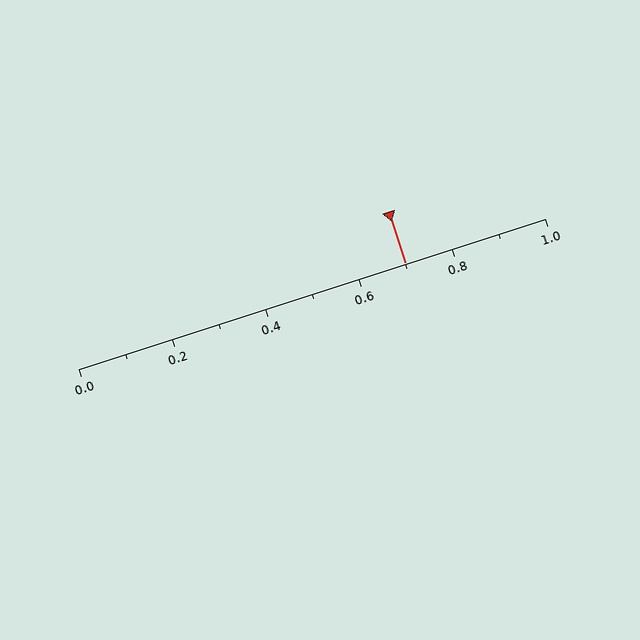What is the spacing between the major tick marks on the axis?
The major ticks are spaced 0.2 apart.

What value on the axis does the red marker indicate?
The marker indicates approximately 0.7.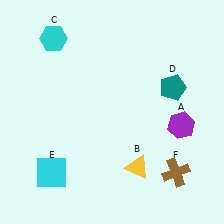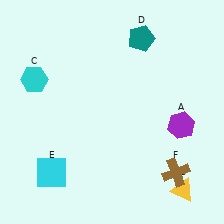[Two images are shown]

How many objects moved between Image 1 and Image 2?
3 objects moved between the two images.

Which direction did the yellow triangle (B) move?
The yellow triangle (B) moved right.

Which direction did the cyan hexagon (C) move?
The cyan hexagon (C) moved down.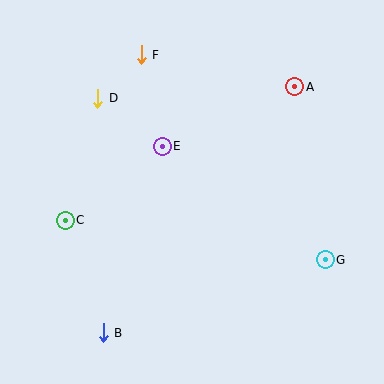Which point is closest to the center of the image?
Point E at (162, 146) is closest to the center.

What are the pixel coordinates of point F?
Point F is at (141, 55).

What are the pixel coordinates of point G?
Point G is at (325, 260).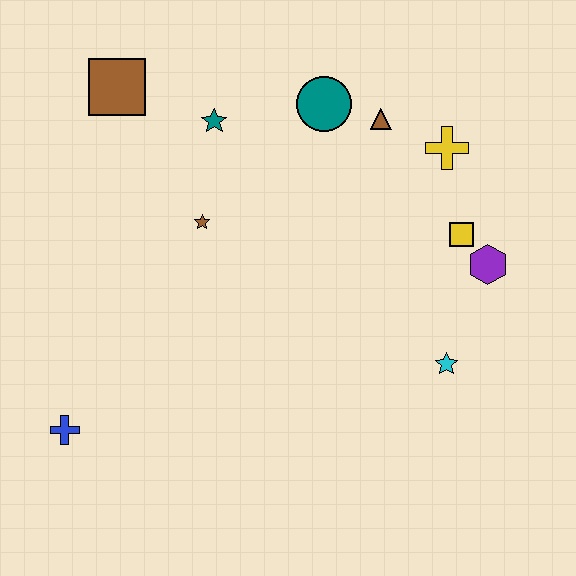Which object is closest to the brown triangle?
The teal circle is closest to the brown triangle.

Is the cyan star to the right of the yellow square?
No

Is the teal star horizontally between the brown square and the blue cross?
No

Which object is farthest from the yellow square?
The blue cross is farthest from the yellow square.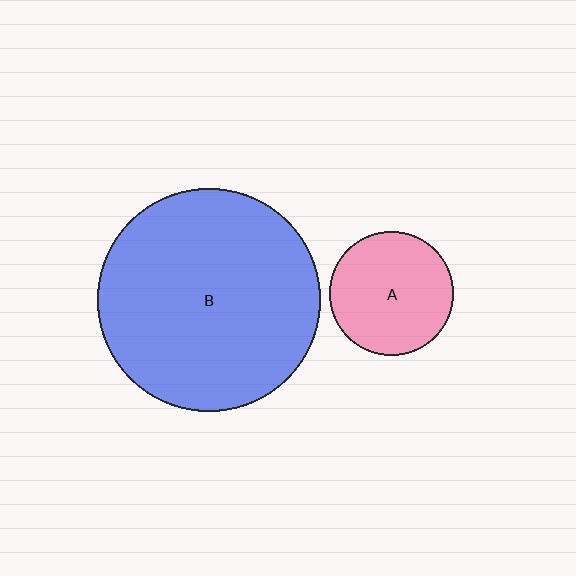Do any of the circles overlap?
No, none of the circles overlap.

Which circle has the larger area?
Circle B (blue).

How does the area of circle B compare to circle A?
Approximately 3.2 times.